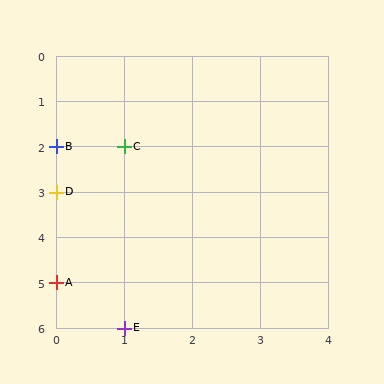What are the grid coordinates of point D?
Point D is at grid coordinates (0, 3).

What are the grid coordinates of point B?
Point B is at grid coordinates (0, 2).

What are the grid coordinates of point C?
Point C is at grid coordinates (1, 2).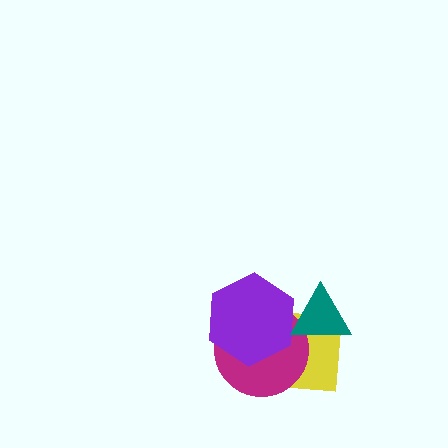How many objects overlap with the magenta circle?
3 objects overlap with the magenta circle.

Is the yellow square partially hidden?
Yes, it is partially covered by another shape.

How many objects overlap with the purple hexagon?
3 objects overlap with the purple hexagon.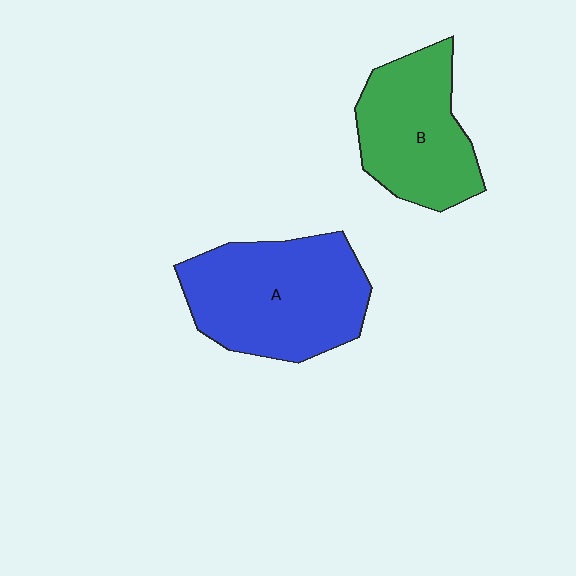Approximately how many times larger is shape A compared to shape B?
Approximately 1.3 times.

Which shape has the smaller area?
Shape B (green).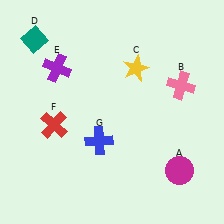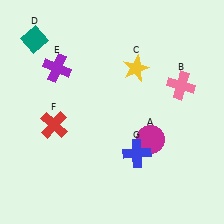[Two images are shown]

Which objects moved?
The objects that moved are: the magenta circle (A), the blue cross (G).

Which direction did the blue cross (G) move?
The blue cross (G) moved right.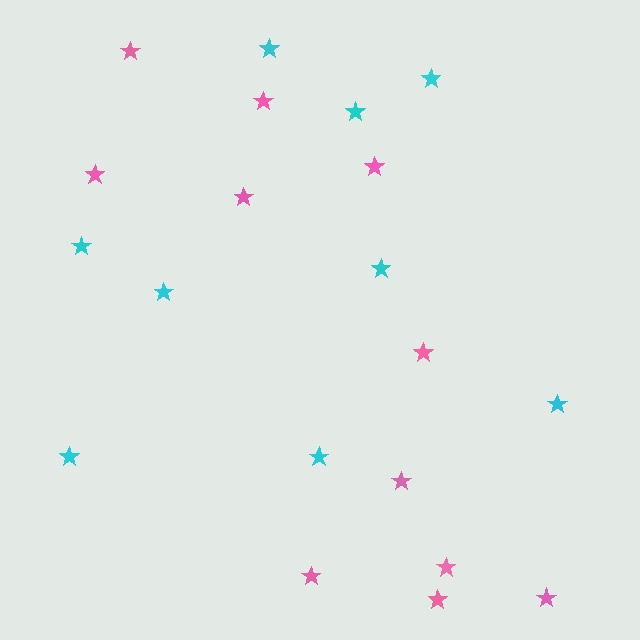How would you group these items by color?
There are 2 groups: one group of pink stars (11) and one group of cyan stars (9).